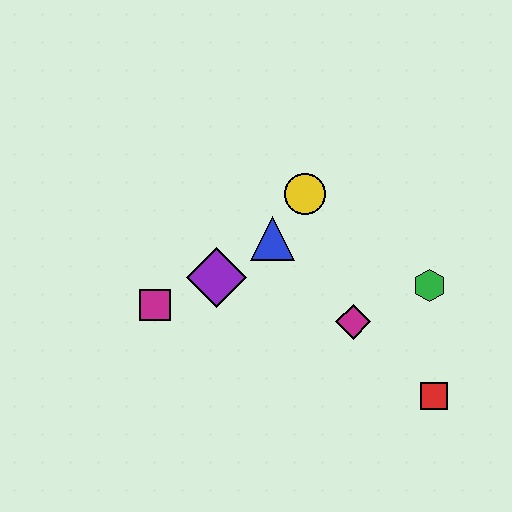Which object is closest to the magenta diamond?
The green hexagon is closest to the magenta diamond.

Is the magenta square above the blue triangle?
No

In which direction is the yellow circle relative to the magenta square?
The yellow circle is to the right of the magenta square.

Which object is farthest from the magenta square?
The red square is farthest from the magenta square.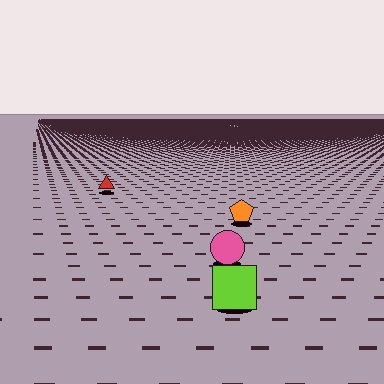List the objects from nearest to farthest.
From nearest to farthest: the lime square, the pink circle, the orange pentagon, the red triangle.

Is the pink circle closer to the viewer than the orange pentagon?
Yes. The pink circle is closer — you can tell from the texture gradient: the ground texture is coarser near it.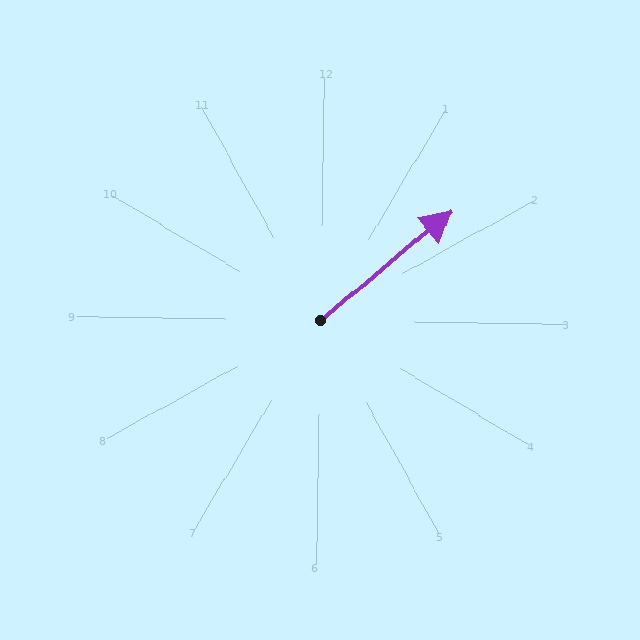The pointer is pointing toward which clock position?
Roughly 2 o'clock.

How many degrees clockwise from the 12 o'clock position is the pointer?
Approximately 49 degrees.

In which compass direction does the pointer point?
Northeast.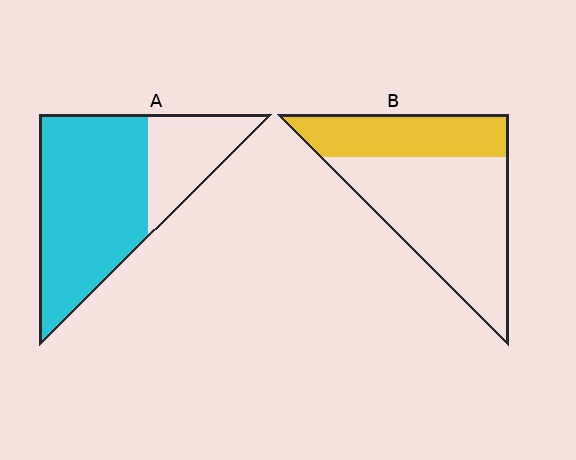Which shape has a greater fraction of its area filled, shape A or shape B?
Shape A.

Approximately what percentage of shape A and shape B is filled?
A is approximately 70% and B is approximately 35%.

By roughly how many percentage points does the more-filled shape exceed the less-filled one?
By roughly 40 percentage points (A over B).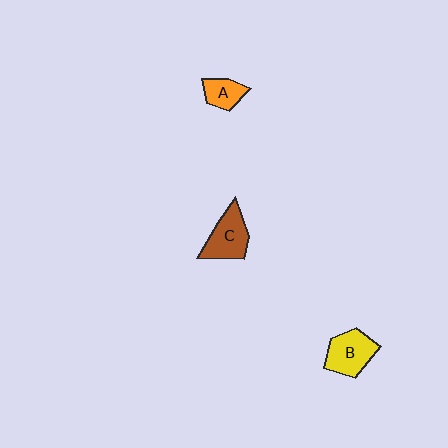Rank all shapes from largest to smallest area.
From largest to smallest: B (yellow), C (brown), A (orange).